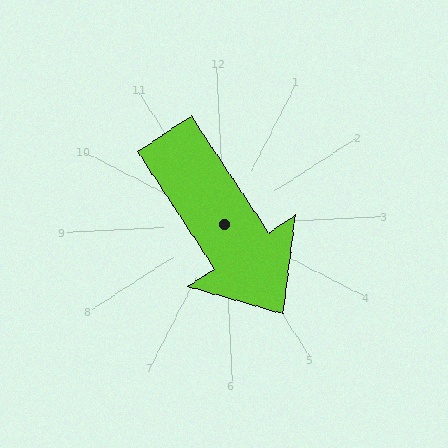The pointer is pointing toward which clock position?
Roughly 5 o'clock.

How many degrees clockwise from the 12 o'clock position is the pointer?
Approximately 149 degrees.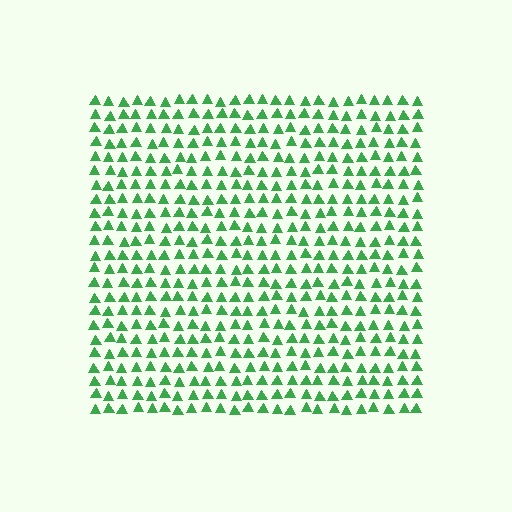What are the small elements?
The small elements are triangles.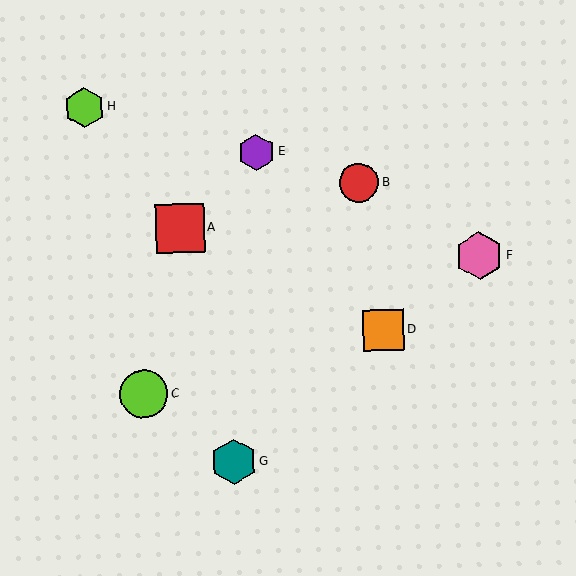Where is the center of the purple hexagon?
The center of the purple hexagon is at (256, 152).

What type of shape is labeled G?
Shape G is a teal hexagon.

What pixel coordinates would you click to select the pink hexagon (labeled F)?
Click at (479, 256) to select the pink hexagon F.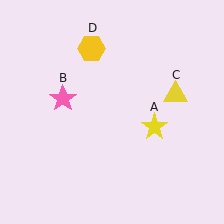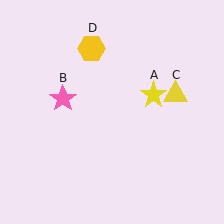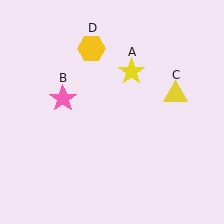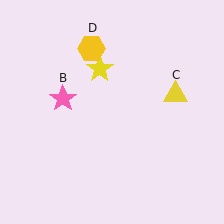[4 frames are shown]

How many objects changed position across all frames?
1 object changed position: yellow star (object A).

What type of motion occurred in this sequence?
The yellow star (object A) rotated counterclockwise around the center of the scene.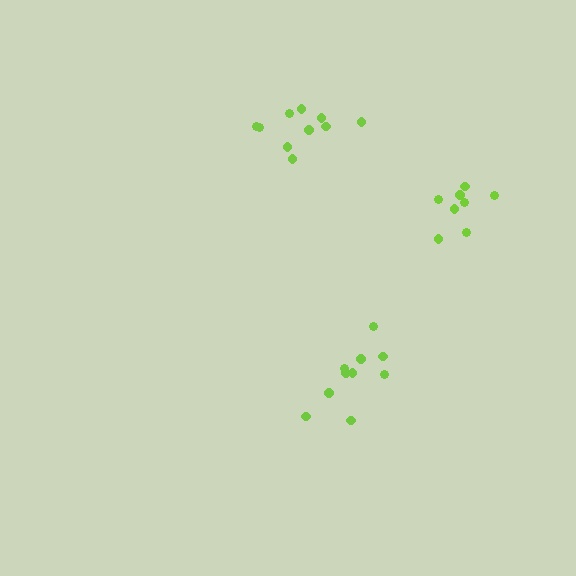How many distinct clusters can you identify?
There are 3 distinct clusters.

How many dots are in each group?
Group 1: 10 dots, Group 2: 8 dots, Group 3: 10 dots (28 total).